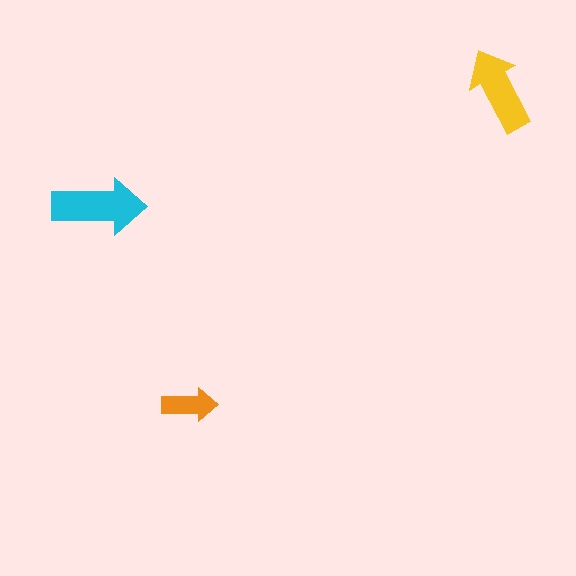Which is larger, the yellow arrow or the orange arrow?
The yellow one.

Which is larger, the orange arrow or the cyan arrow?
The cyan one.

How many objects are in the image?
There are 3 objects in the image.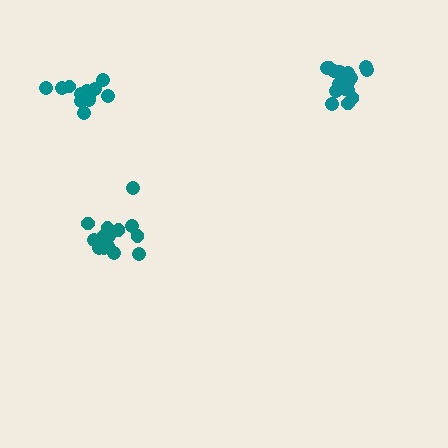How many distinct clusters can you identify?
There are 3 distinct clusters.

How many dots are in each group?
Group 1: 12 dots, Group 2: 16 dots, Group 3: 14 dots (42 total).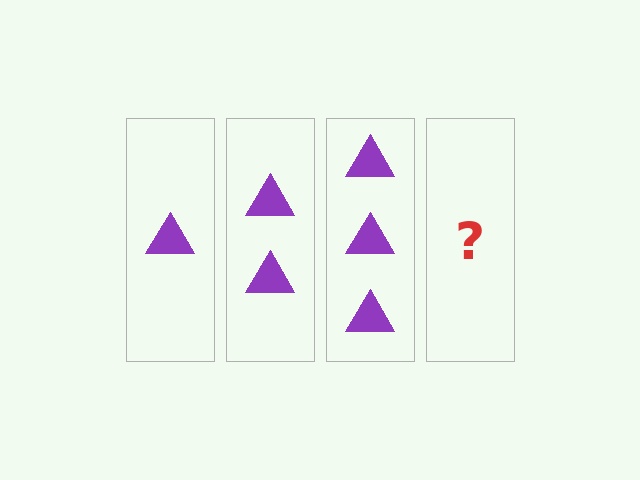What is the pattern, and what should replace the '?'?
The pattern is that each step adds one more triangle. The '?' should be 4 triangles.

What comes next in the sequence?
The next element should be 4 triangles.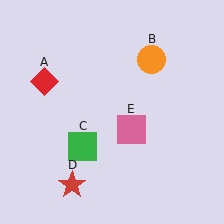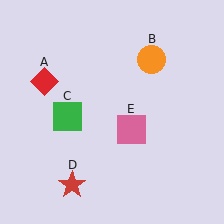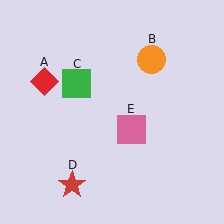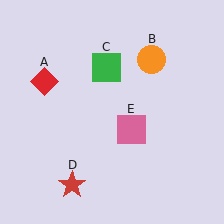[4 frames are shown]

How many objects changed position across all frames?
1 object changed position: green square (object C).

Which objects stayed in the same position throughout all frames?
Red diamond (object A) and orange circle (object B) and red star (object D) and pink square (object E) remained stationary.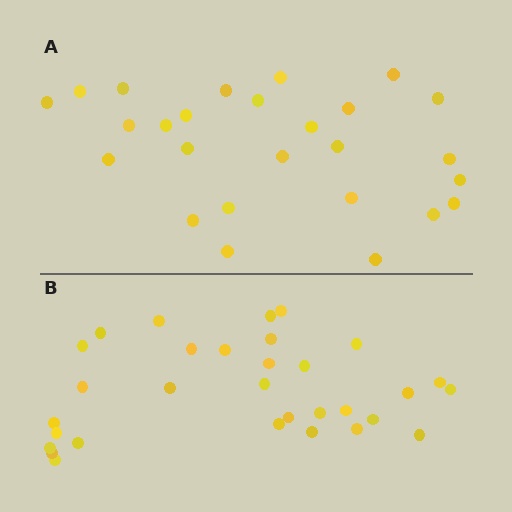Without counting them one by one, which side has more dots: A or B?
Region B (the bottom region) has more dots.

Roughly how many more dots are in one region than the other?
Region B has about 5 more dots than region A.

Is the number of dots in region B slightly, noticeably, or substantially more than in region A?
Region B has only slightly more — the two regions are fairly close. The ratio is roughly 1.2 to 1.